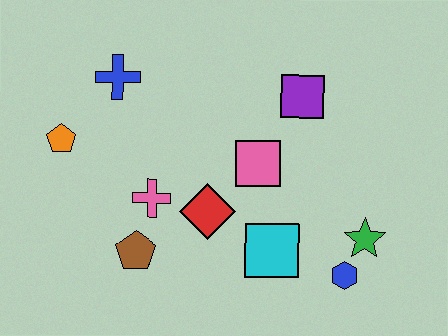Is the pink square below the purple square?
Yes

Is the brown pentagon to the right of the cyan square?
No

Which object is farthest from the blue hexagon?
The orange pentagon is farthest from the blue hexagon.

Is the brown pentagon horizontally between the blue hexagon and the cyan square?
No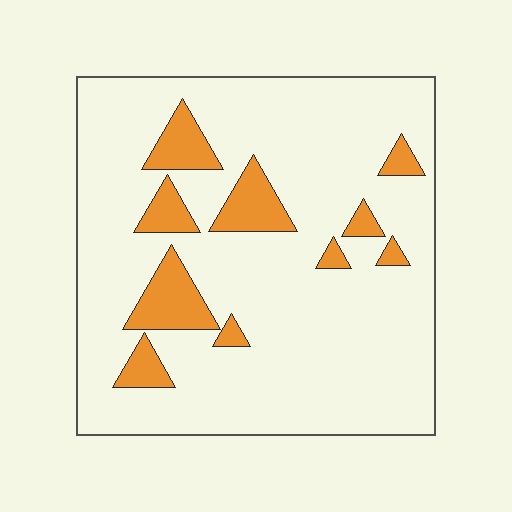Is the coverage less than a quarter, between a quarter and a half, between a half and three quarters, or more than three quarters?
Less than a quarter.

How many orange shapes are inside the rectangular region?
10.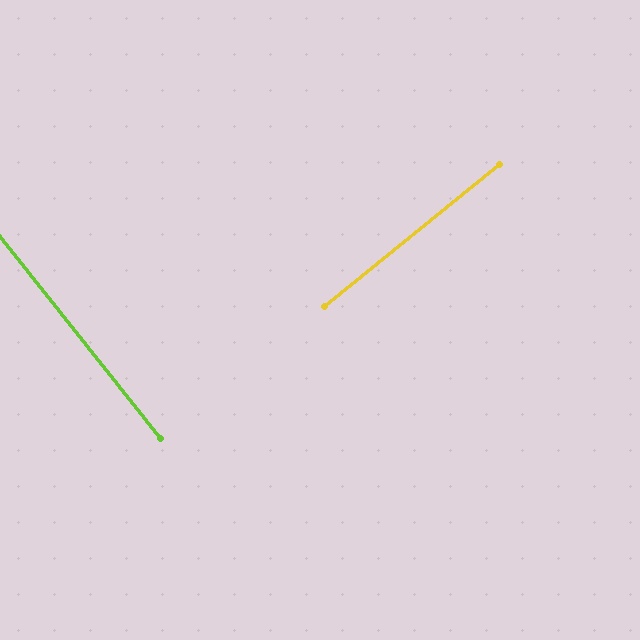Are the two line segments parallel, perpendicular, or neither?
Perpendicular — they meet at approximately 90°.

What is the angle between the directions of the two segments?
Approximately 90 degrees.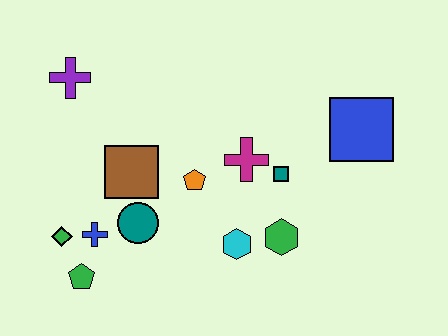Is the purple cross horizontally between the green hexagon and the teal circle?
No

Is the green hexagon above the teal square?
No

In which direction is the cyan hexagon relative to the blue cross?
The cyan hexagon is to the right of the blue cross.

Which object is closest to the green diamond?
The blue cross is closest to the green diamond.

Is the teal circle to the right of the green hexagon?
No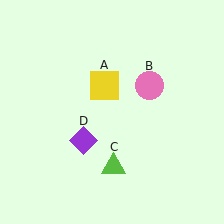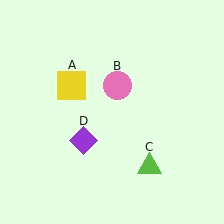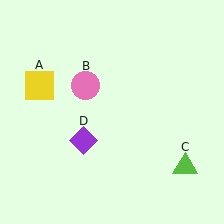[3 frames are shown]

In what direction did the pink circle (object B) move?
The pink circle (object B) moved left.